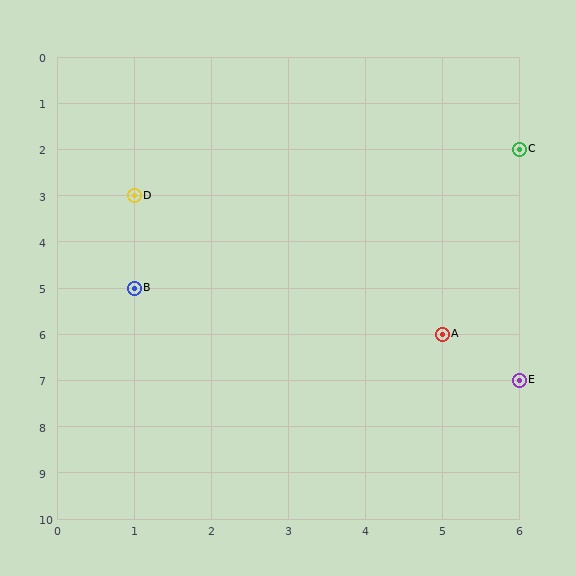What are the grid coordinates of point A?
Point A is at grid coordinates (5, 6).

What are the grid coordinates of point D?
Point D is at grid coordinates (1, 3).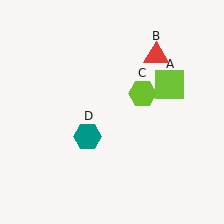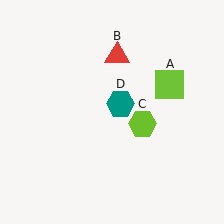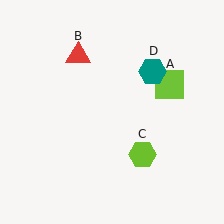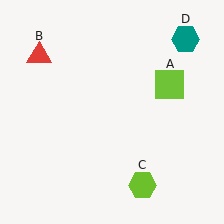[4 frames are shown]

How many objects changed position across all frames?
3 objects changed position: red triangle (object B), lime hexagon (object C), teal hexagon (object D).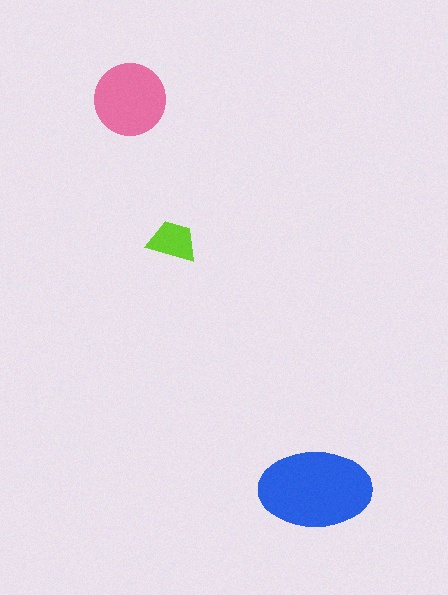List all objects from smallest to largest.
The lime trapezoid, the pink circle, the blue ellipse.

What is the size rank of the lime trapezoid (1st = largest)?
3rd.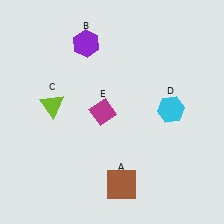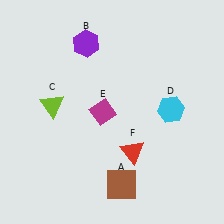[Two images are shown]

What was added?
A red triangle (F) was added in Image 2.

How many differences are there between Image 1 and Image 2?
There is 1 difference between the two images.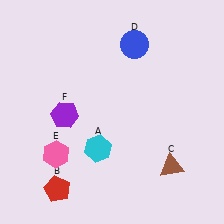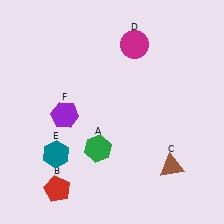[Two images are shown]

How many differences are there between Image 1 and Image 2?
There are 3 differences between the two images.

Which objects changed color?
A changed from cyan to green. D changed from blue to magenta. E changed from pink to teal.